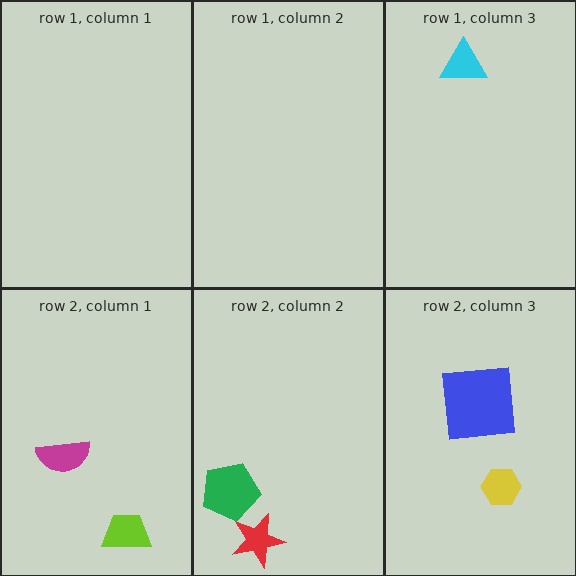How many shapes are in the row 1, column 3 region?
1.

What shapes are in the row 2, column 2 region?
The green pentagon, the red star.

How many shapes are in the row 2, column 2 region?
2.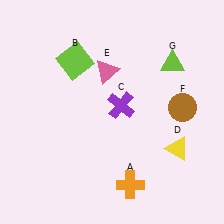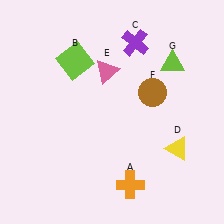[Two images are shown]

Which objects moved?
The objects that moved are: the purple cross (C), the brown circle (F).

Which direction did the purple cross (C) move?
The purple cross (C) moved up.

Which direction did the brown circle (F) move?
The brown circle (F) moved left.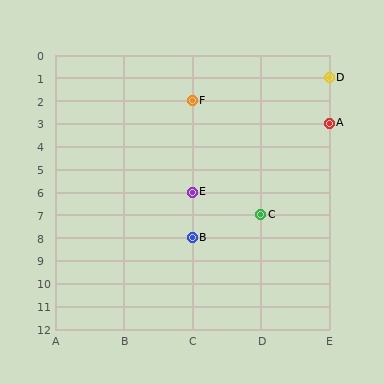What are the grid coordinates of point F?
Point F is at grid coordinates (C, 2).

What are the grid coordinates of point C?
Point C is at grid coordinates (D, 7).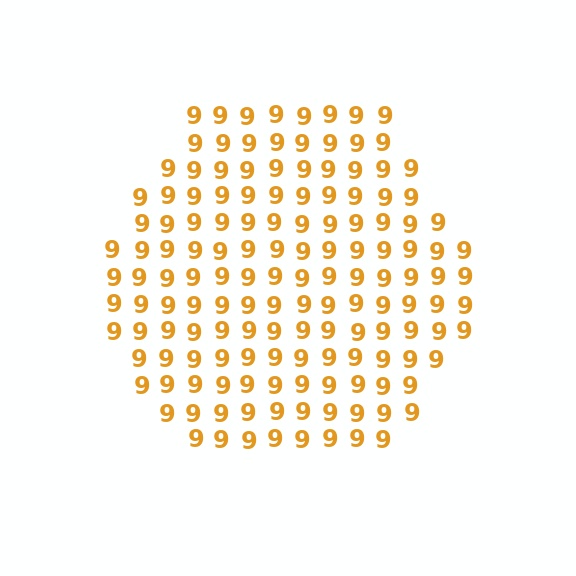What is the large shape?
The large shape is a hexagon.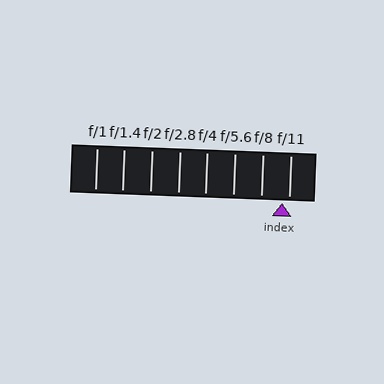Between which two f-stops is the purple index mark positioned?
The index mark is between f/8 and f/11.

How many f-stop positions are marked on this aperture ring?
There are 8 f-stop positions marked.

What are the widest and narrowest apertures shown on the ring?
The widest aperture shown is f/1 and the narrowest is f/11.